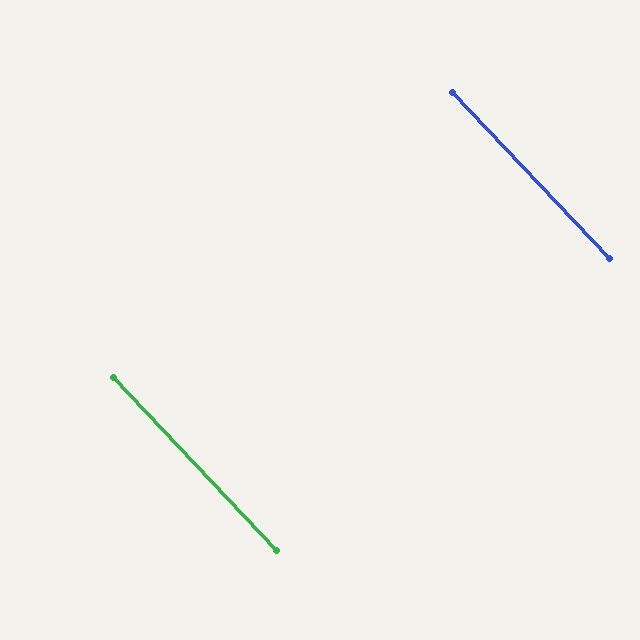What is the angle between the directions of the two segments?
Approximately 0 degrees.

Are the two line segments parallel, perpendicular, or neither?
Parallel — their directions differ by only 0.1°.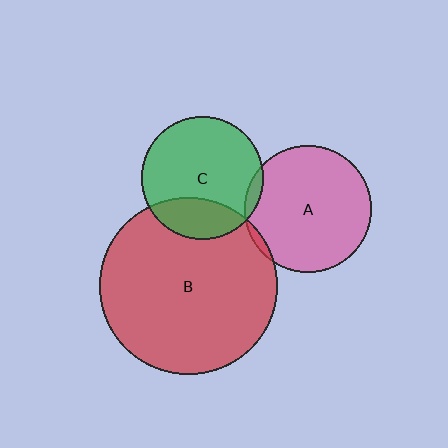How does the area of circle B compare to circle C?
Approximately 2.1 times.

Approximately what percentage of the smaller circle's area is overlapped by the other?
Approximately 5%.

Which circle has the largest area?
Circle B (red).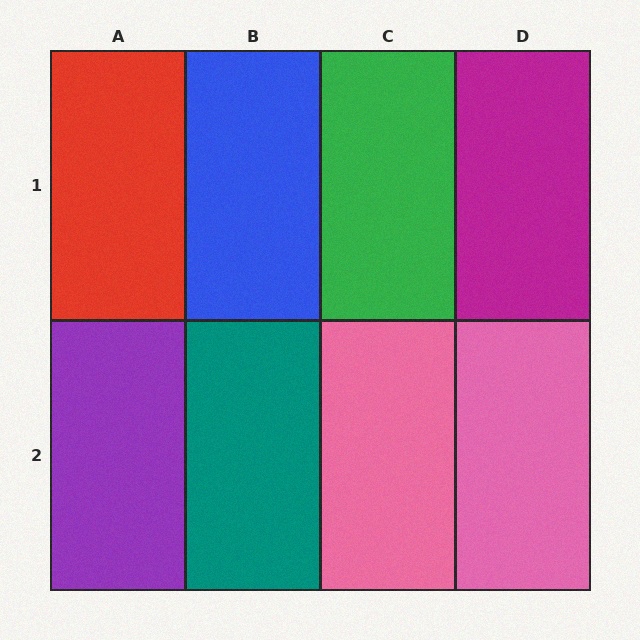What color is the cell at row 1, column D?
Magenta.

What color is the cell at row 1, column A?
Red.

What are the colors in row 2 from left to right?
Purple, teal, pink, pink.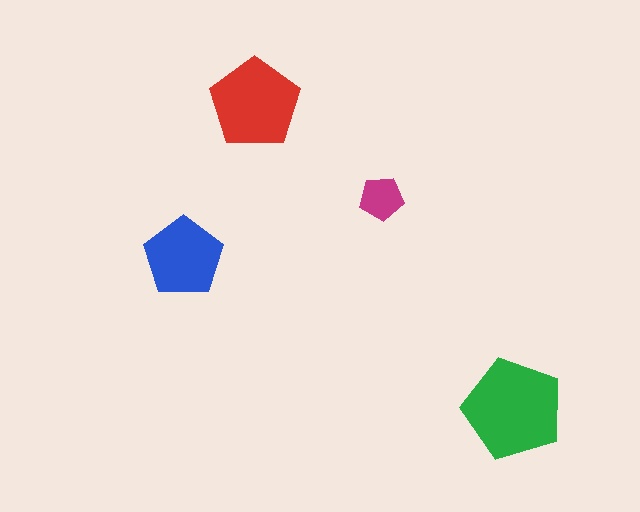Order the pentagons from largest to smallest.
the green one, the red one, the blue one, the magenta one.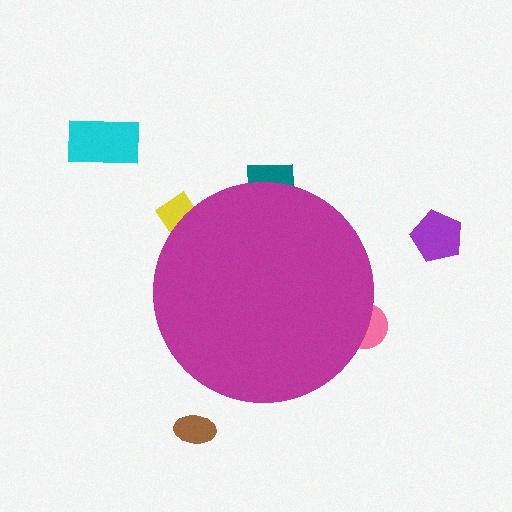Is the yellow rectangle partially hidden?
Yes, the yellow rectangle is partially hidden behind the magenta circle.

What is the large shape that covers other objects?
A magenta circle.